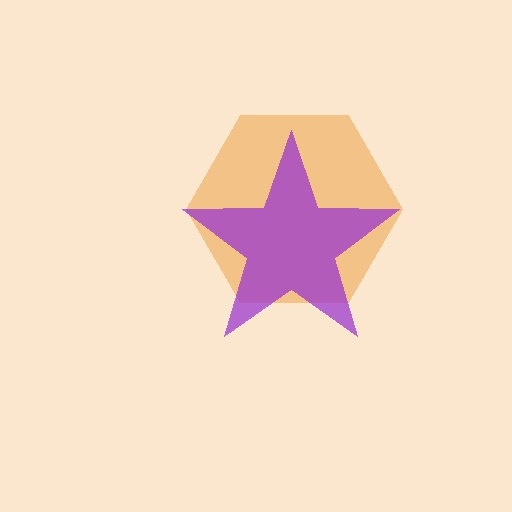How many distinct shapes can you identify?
There are 2 distinct shapes: an orange hexagon, a purple star.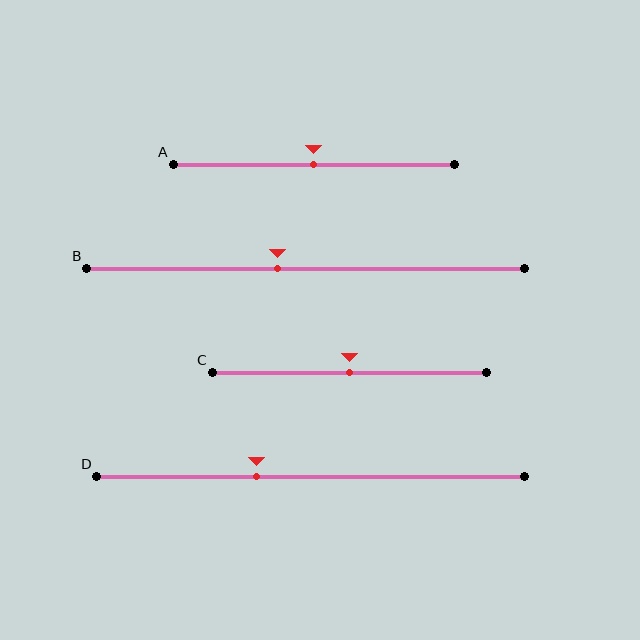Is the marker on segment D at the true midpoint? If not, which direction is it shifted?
No, the marker on segment D is shifted to the left by about 13% of the segment length.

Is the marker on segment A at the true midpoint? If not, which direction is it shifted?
Yes, the marker on segment A is at the true midpoint.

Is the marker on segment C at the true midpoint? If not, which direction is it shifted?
Yes, the marker on segment C is at the true midpoint.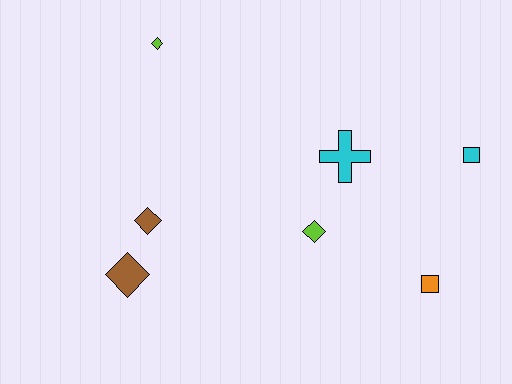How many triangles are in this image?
There are no triangles.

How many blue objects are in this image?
There are no blue objects.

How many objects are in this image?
There are 7 objects.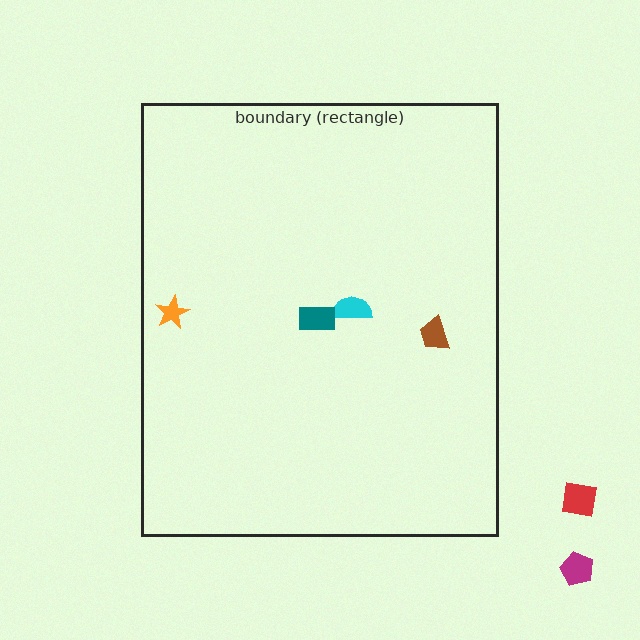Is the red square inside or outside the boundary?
Outside.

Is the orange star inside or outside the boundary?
Inside.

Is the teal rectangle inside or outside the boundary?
Inside.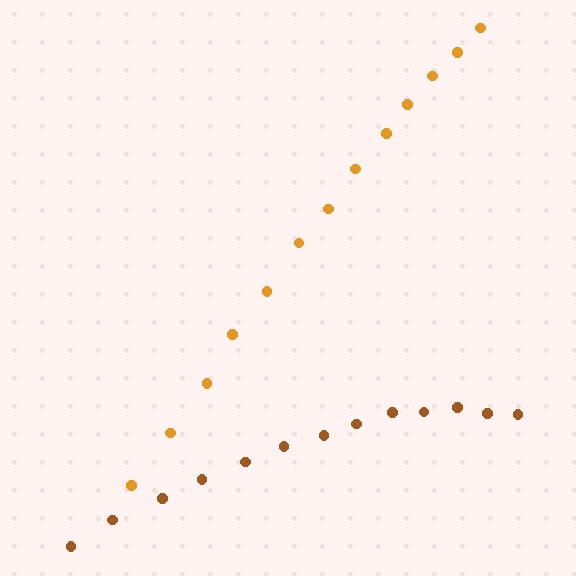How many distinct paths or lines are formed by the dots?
There are 2 distinct paths.